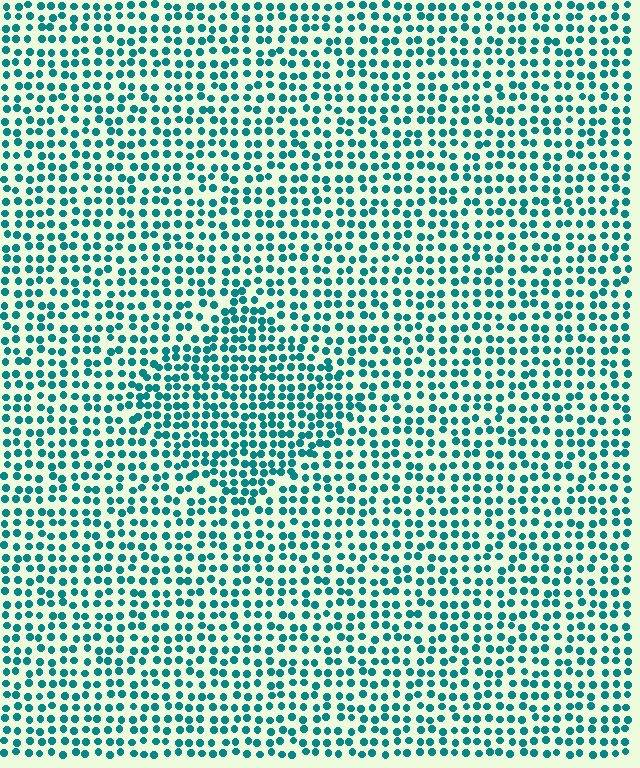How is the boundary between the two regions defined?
The boundary is defined by a change in element density (approximately 1.4x ratio). All elements are the same color, size, and shape.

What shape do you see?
I see a diamond.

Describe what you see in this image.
The image contains small teal elements arranged at two different densities. A diamond-shaped region is visible where the elements are more densely packed than the surrounding area.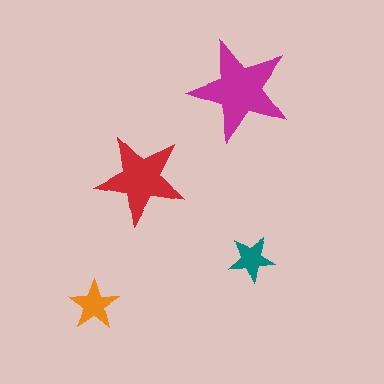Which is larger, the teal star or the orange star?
The orange one.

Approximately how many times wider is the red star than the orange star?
About 2 times wider.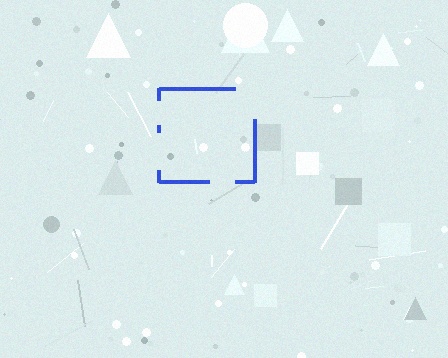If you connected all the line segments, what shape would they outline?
They would outline a square.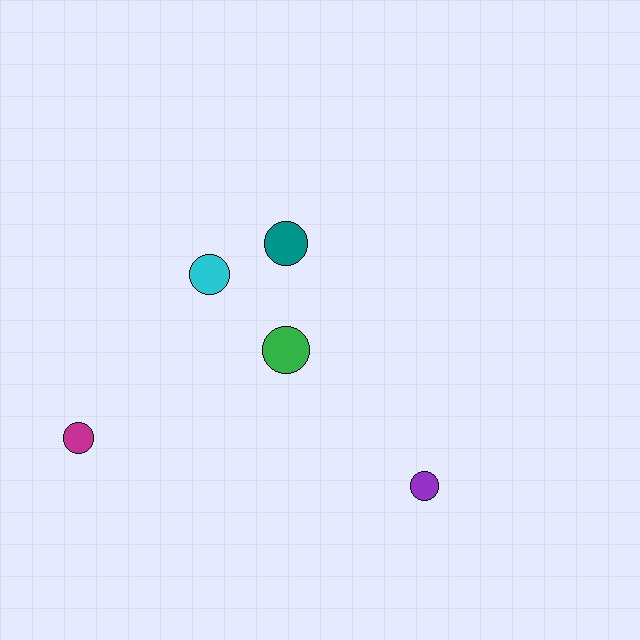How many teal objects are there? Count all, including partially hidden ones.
There is 1 teal object.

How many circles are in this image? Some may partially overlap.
There are 5 circles.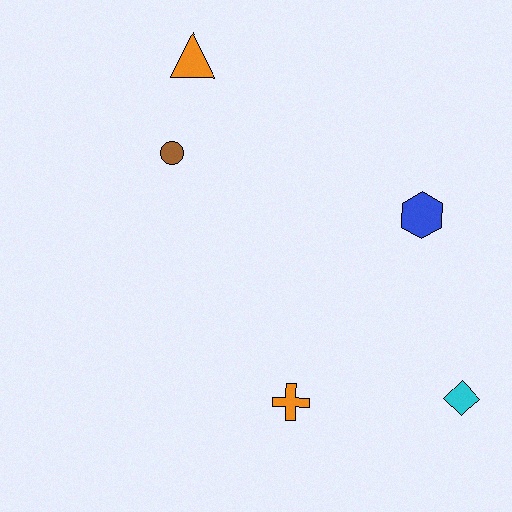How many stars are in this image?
There are no stars.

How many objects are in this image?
There are 5 objects.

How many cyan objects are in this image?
There is 1 cyan object.